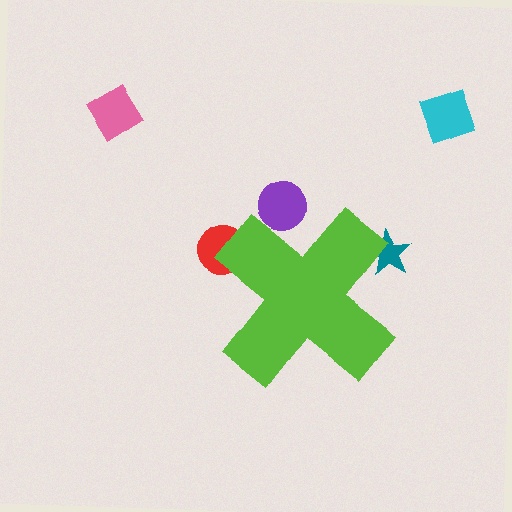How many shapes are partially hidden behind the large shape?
3 shapes are partially hidden.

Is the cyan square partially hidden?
No, the cyan square is fully visible.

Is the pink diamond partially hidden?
No, the pink diamond is fully visible.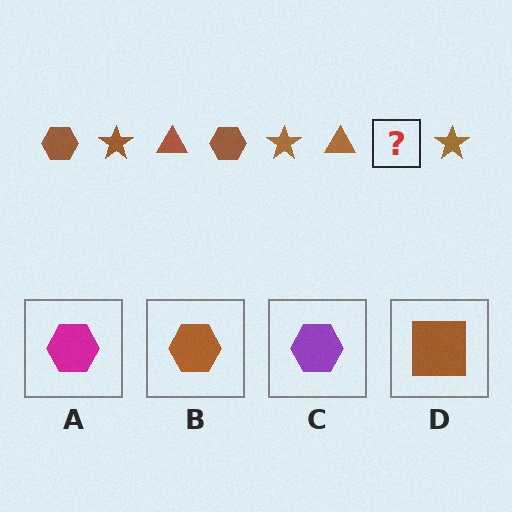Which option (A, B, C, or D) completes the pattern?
B.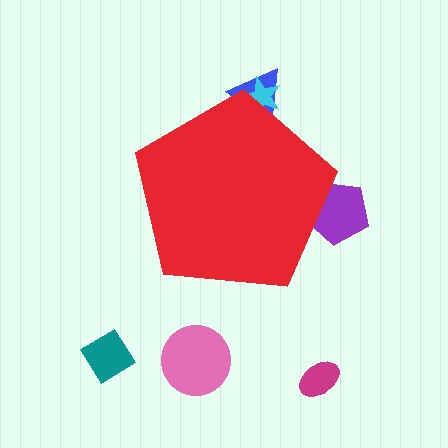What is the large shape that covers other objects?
A red pentagon.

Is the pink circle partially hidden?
No, the pink circle is fully visible.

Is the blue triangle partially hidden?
Yes, the blue triangle is partially hidden behind the red pentagon.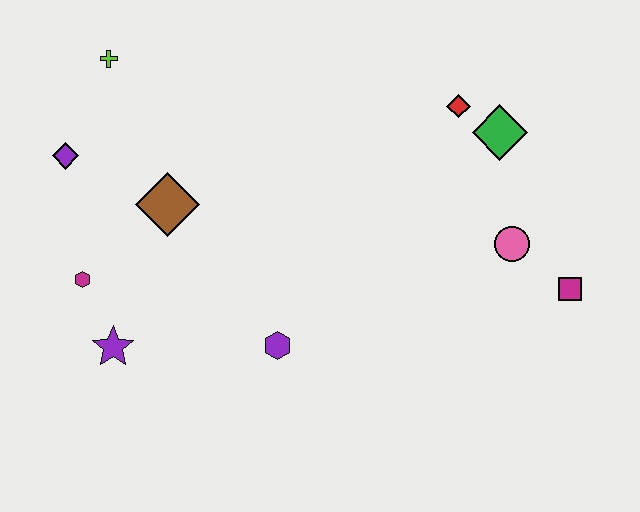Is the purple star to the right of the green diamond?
No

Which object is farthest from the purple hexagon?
The lime cross is farthest from the purple hexagon.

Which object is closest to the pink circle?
The magenta square is closest to the pink circle.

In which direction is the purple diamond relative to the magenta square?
The purple diamond is to the left of the magenta square.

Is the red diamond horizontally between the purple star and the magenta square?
Yes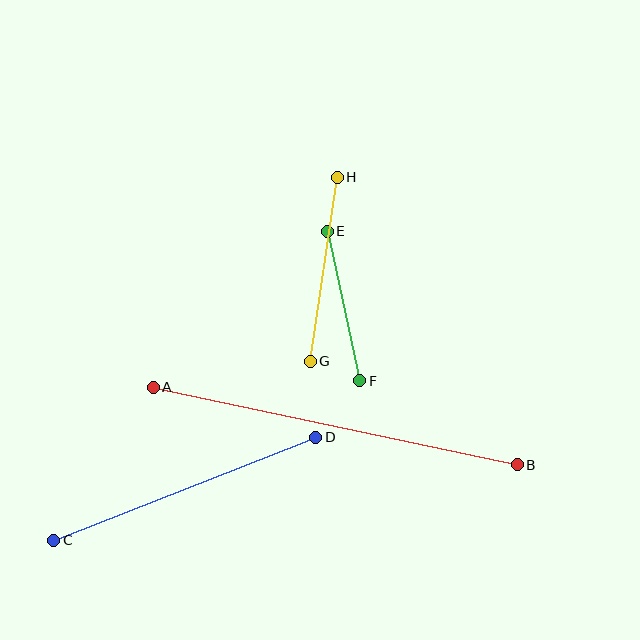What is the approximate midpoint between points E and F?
The midpoint is at approximately (343, 306) pixels.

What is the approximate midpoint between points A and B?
The midpoint is at approximately (335, 426) pixels.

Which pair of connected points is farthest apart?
Points A and B are farthest apart.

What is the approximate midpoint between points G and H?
The midpoint is at approximately (324, 269) pixels.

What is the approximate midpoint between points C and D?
The midpoint is at approximately (185, 489) pixels.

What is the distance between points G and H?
The distance is approximately 186 pixels.